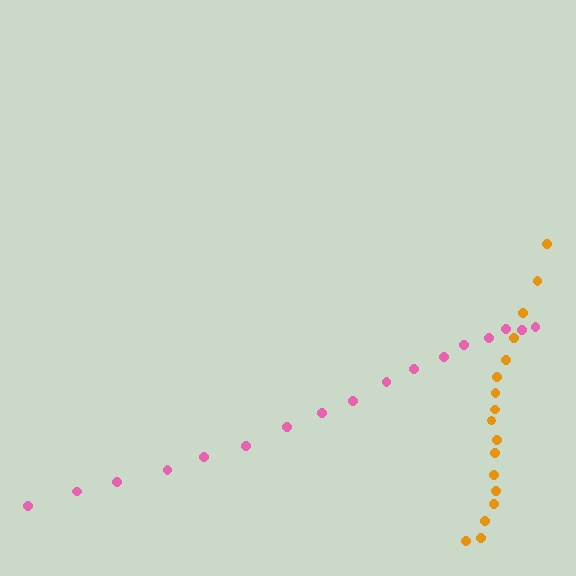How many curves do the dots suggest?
There are 2 distinct paths.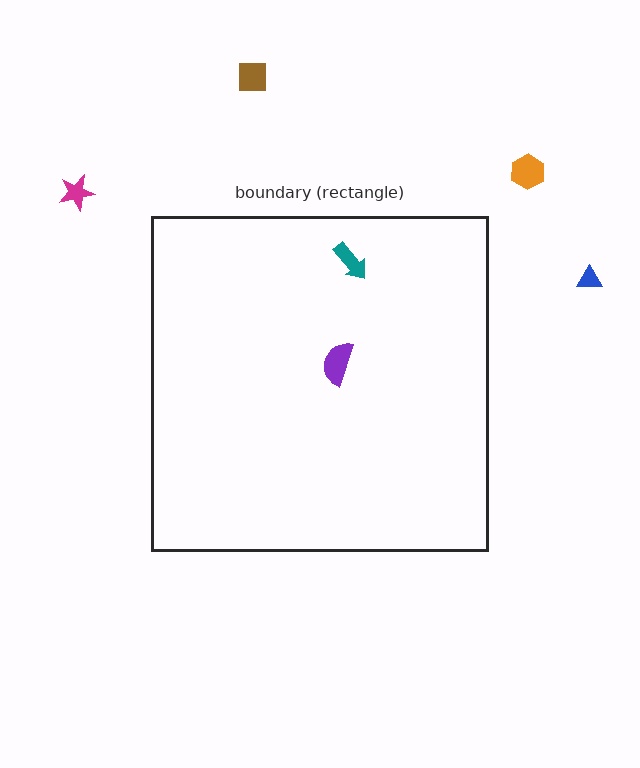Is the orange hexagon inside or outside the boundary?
Outside.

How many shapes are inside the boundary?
2 inside, 4 outside.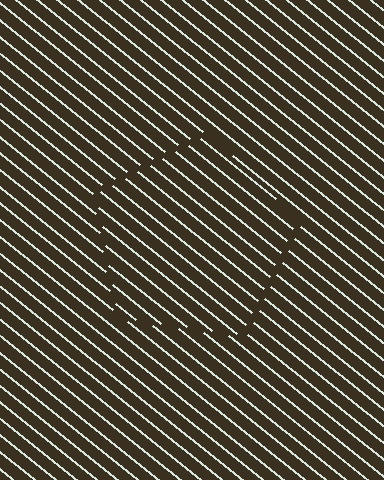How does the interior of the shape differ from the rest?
The interior of the shape contains the same grating, shifted by half a period — the contour is defined by the phase discontinuity where line-ends from the inner and outer gratings abut.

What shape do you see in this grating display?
An illusory pentagon. The interior of the shape contains the same grating, shifted by half a period — the contour is defined by the phase discontinuity where line-ends from the inner and outer gratings abut.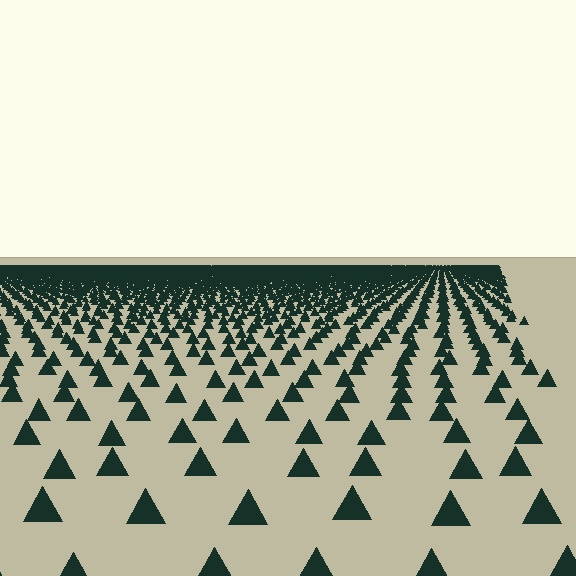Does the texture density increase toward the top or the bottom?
Density increases toward the top.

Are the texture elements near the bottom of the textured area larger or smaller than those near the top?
Larger. Near the bottom, elements are closer to the viewer and appear at a bigger on-screen size.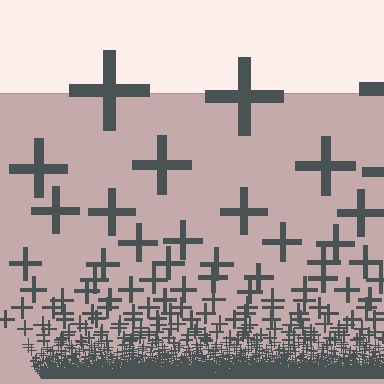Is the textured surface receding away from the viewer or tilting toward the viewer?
The surface appears to tilt toward the viewer. Texture elements get larger and sparser toward the top.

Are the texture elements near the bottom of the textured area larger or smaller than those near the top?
Smaller. The gradient is inverted — elements near the bottom are smaller and denser.